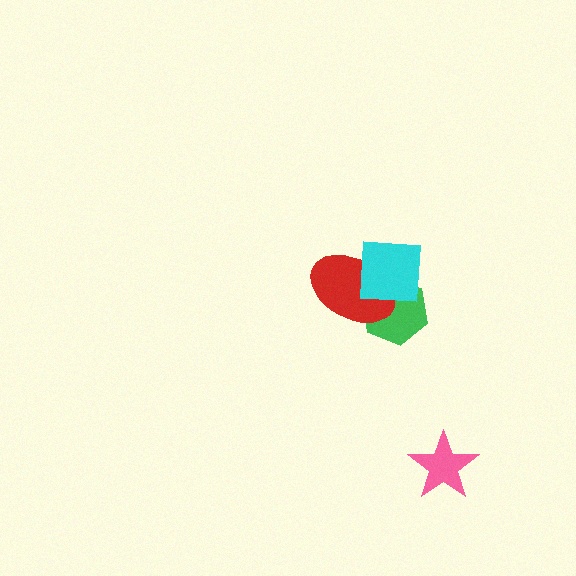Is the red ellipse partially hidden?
Yes, it is partially covered by another shape.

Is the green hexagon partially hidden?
Yes, it is partially covered by another shape.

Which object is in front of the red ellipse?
The cyan square is in front of the red ellipse.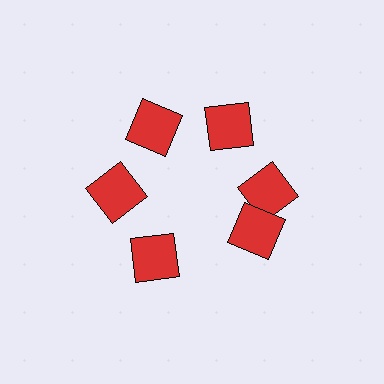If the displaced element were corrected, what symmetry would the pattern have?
It would have 6-fold rotational symmetry — the pattern would map onto itself every 60 degrees.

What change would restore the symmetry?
The symmetry would be restored by rotating it back into even spacing with its neighbors so that all 6 squares sit at equal angles and equal distance from the center.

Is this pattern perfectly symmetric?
No. The 6 red squares are arranged in a ring, but one element near the 5 o'clock position is rotated out of alignment along the ring, breaking the 6-fold rotational symmetry.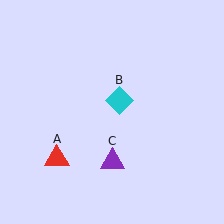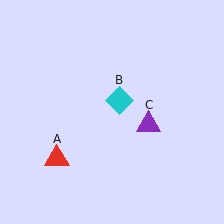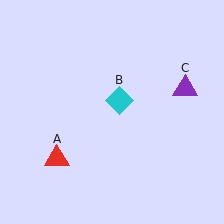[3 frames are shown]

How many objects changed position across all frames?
1 object changed position: purple triangle (object C).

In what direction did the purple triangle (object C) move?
The purple triangle (object C) moved up and to the right.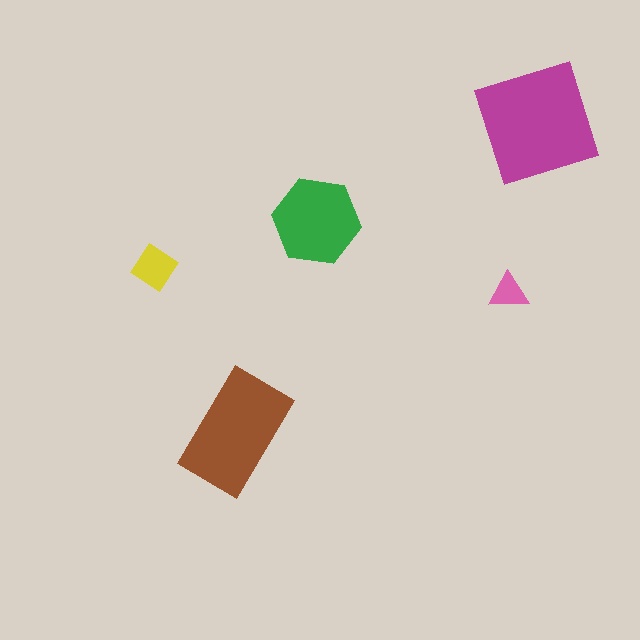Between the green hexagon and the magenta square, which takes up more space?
The magenta square.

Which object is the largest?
The magenta square.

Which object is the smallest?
The pink triangle.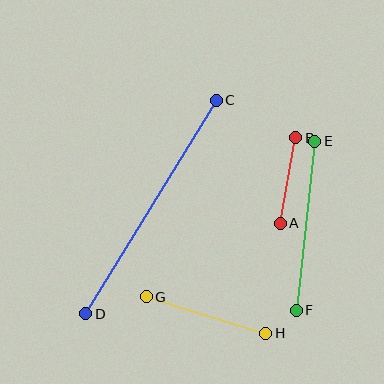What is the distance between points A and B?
The distance is approximately 87 pixels.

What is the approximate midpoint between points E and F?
The midpoint is at approximately (306, 226) pixels.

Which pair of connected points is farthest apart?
Points C and D are farthest apart.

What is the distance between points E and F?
The distance is approximately 170 pixels.